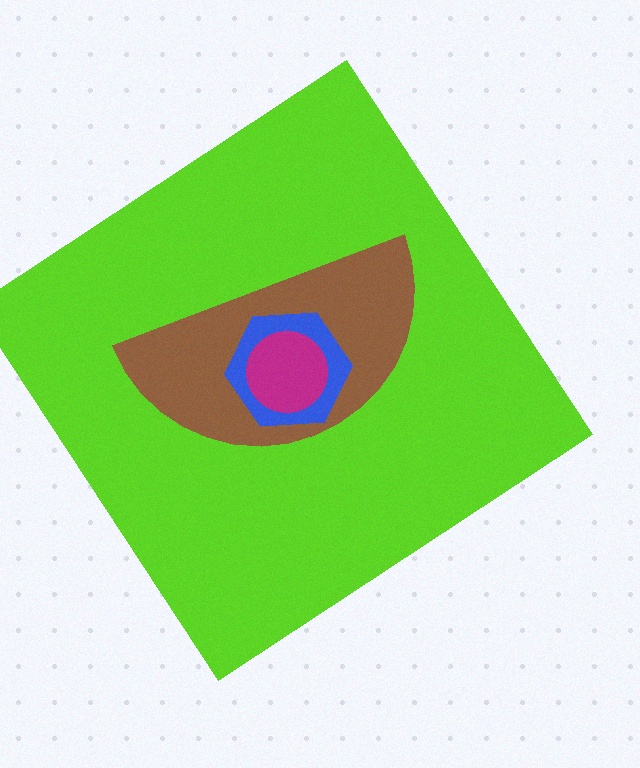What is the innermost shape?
The magenta circle.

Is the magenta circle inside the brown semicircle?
Yes.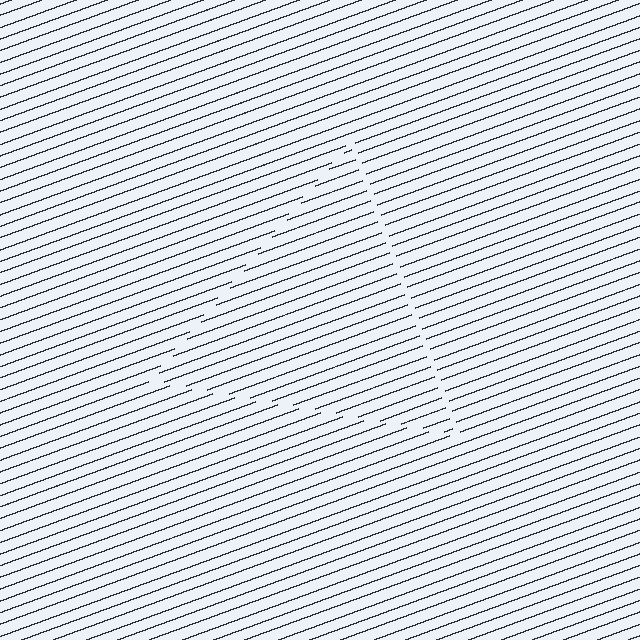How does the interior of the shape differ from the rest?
The interior of the shape contains the same grating, shifted by half a period — the contour is defined by the phase discontinuity where line-ends from the inner and outer gratings abut.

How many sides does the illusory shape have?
3 sides — the line-ends trace a triangle.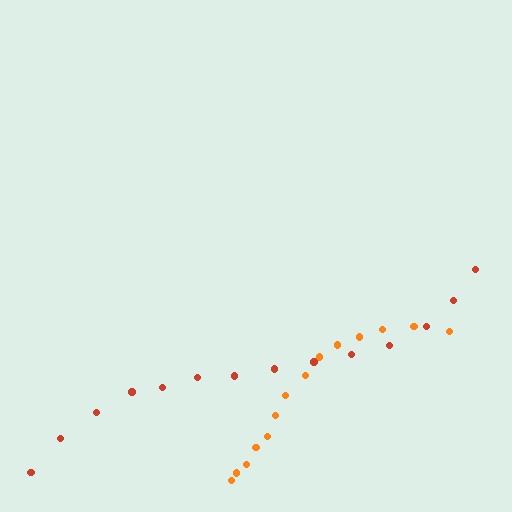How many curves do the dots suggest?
There are 2 distinct paths.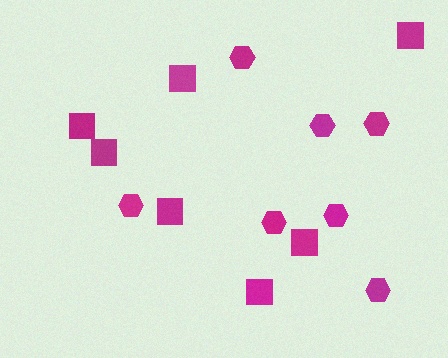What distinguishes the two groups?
There are 2 groups: one group of squares (7) and one group of hexagons (7).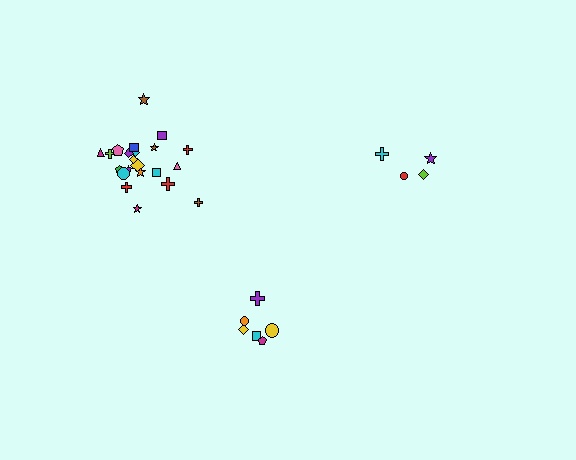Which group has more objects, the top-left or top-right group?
The top-left group.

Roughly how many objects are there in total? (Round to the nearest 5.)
Roughly 30 objects in total.